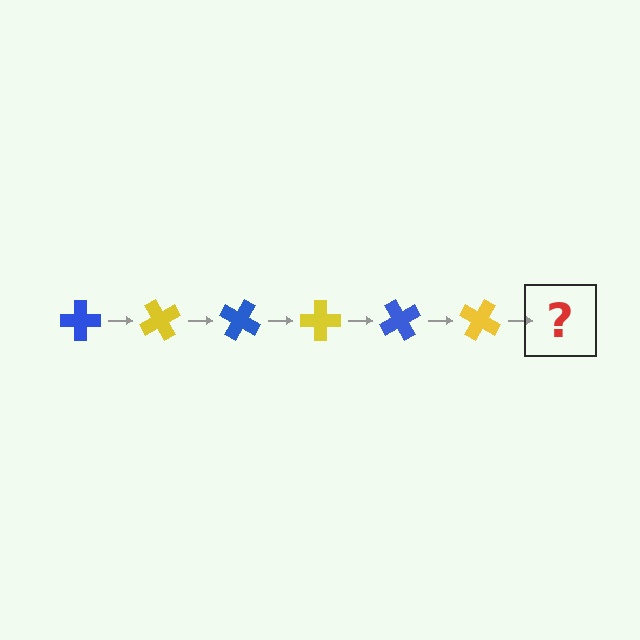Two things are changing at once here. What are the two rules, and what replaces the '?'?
The two rules are that it rotates 60 degrees each step and the color cycles through blue and yellow. The '?' should be a blue cross, rotated 360 degrees from the start.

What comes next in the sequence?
The next element should be a blue cross, rotated 360 degrees from the start.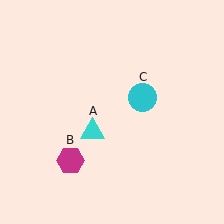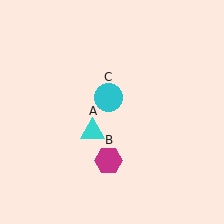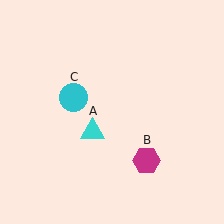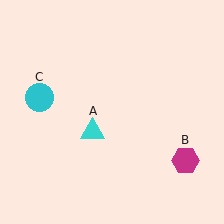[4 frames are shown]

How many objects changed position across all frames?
2 objects changed position: magenta hexagon (object B), cyan circle (object C).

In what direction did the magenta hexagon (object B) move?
The magenta hexagon (object B) moved right.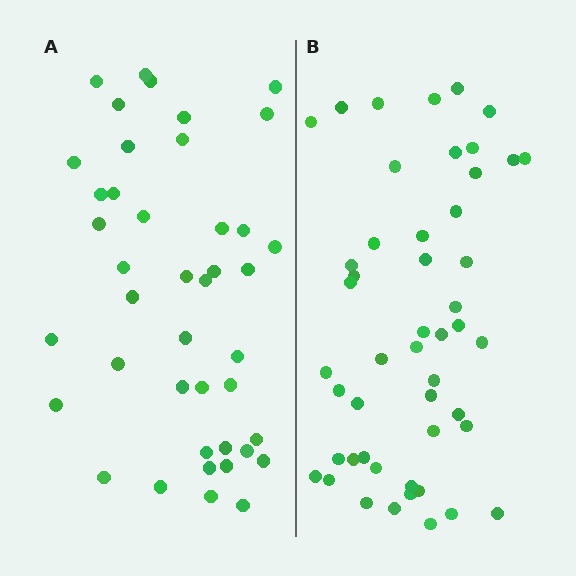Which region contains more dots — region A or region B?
Region B (the right region) has more dots.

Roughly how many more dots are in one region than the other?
Region B has roughly 8 or so more dots than region A.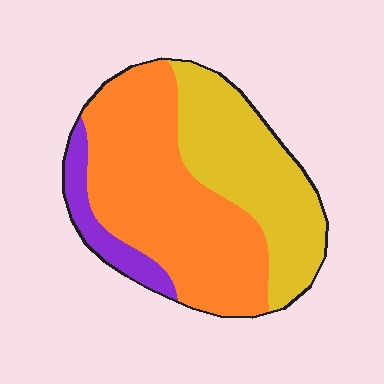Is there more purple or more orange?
Orange.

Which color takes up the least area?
Purple, at roughly 10%.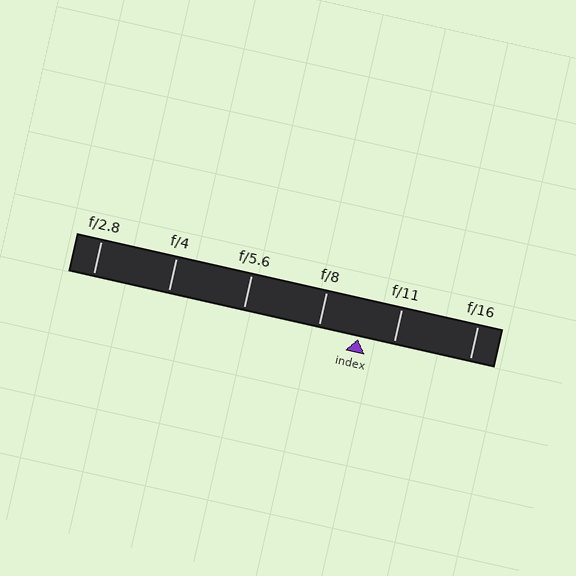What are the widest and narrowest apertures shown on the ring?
The widest aperture shown is f/2.8 and the narrowest is f/16.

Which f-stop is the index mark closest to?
The index mark is closest to f/11.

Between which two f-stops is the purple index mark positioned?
The index mark is between f/8 and f/11.